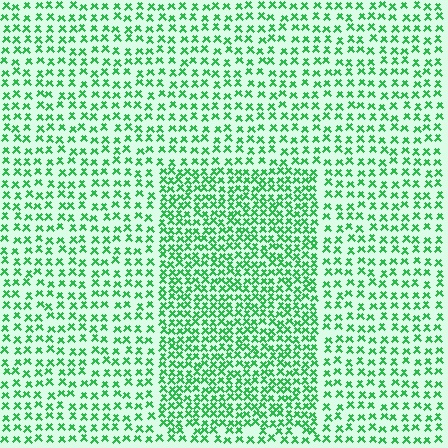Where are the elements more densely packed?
The elements are more densely packed inside the rectangle boundary.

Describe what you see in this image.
The image contains small green elements arranged at two different densities. A rectangle-shaped region is visible where the elements are more densely packed than the surrounding area.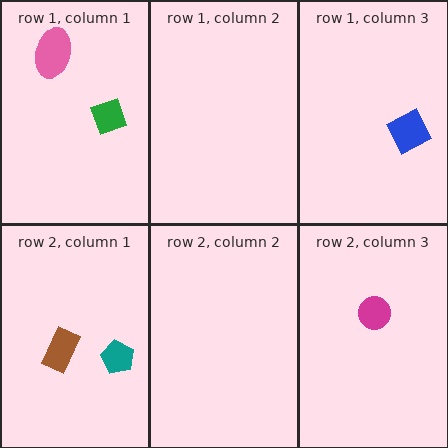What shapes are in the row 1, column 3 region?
The blue square.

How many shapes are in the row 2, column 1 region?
2.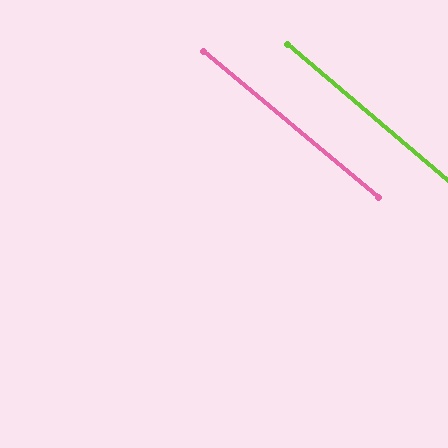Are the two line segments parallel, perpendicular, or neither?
Parallel — their directions differ by only 0.5°.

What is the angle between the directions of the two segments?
Approximately 0 degrees.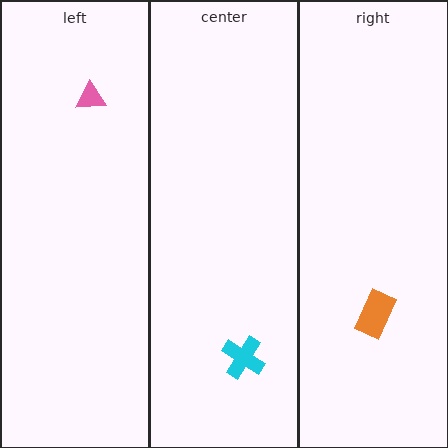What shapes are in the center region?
The cyan cross.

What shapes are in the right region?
The orange rectangle.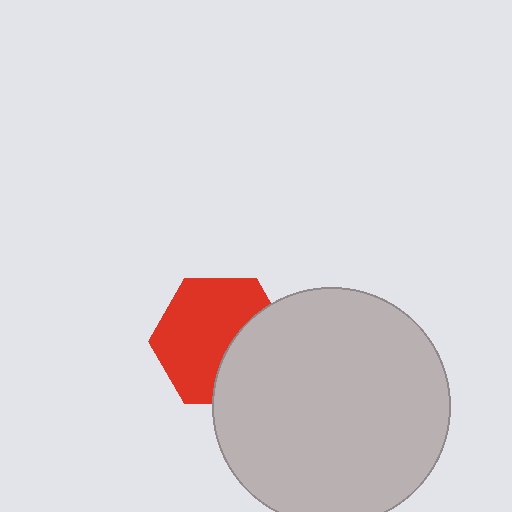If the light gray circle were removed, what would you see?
You would see the complete red hexagon.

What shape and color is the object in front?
The object in front is a light gray circle.